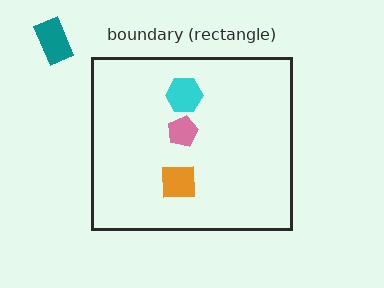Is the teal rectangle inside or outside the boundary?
Outside.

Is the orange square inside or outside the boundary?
Inside.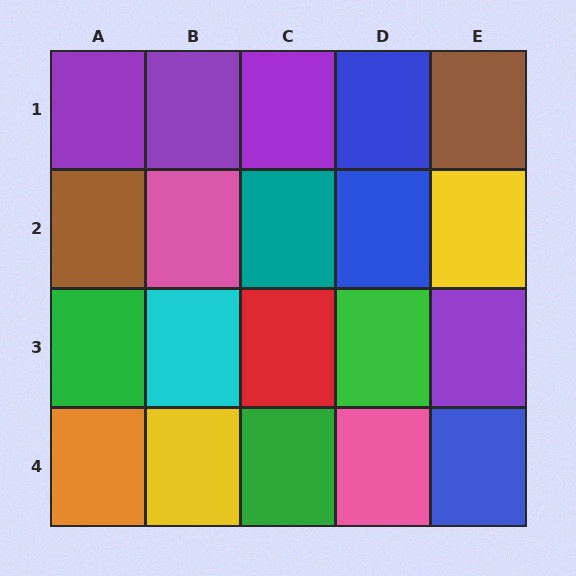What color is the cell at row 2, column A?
Brown.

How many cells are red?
1 cell is red.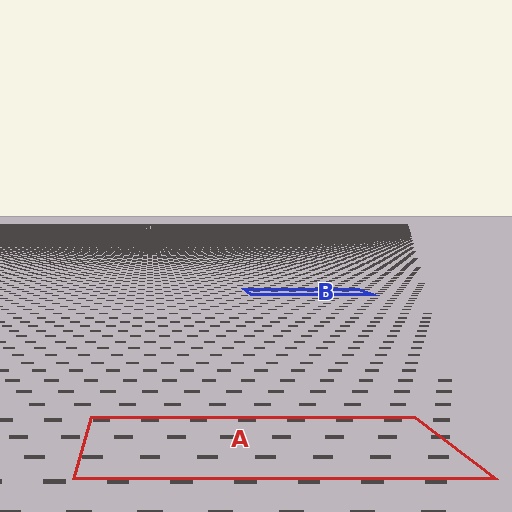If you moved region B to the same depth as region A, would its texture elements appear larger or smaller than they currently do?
They would appear larger. At a closer depth, the same texture elements are projected at a bigger on-screen size.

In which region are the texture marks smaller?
The texture marks are smaller in region B, because it is farther away.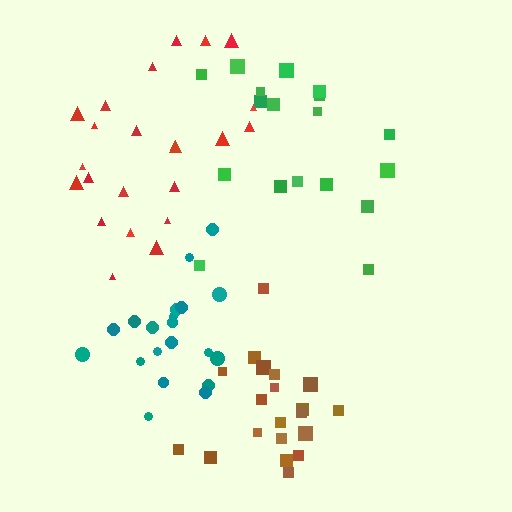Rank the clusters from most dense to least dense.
brown, teal, red, green.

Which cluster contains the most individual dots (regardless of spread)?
Red (23).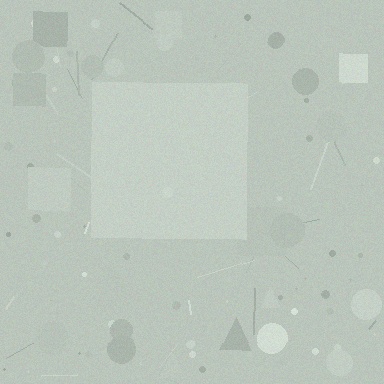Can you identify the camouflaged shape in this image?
The camouflaged shape is a square.